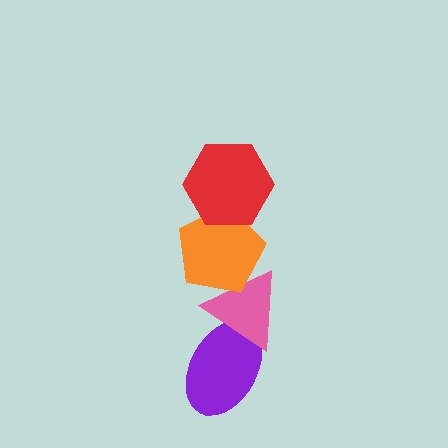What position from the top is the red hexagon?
The red hexagon is 1st from the top.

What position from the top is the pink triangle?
The pink triangle is 3rd from the top.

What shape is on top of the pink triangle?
The orange pentagon is on top of the pink triangle.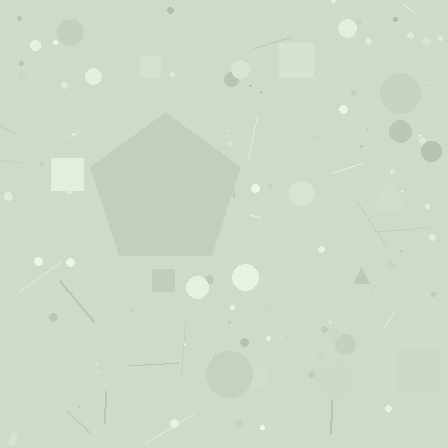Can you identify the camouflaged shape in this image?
The camouflaged shape is a pentagon.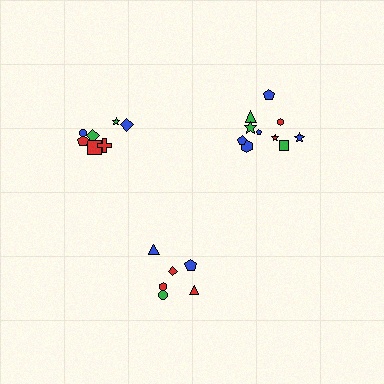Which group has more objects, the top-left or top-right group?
The top-right group.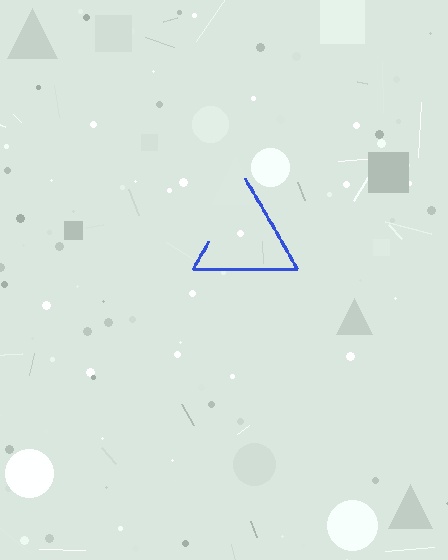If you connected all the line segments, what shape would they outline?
They would outline a triangle.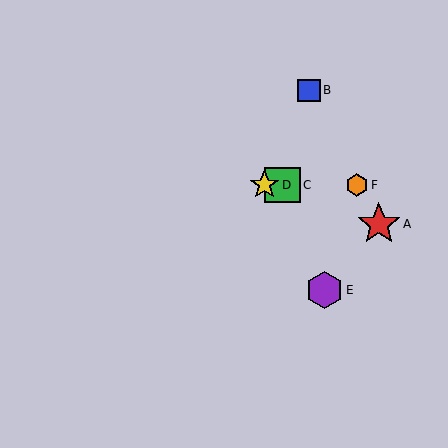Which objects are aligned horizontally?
Objects C, D, F are aligned horizontally.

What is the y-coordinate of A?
Object A is at y≈224.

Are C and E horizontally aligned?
No, C is at y≈185 and E is at y≈290.